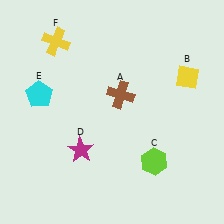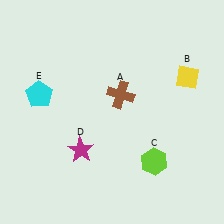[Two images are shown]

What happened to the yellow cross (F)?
The yellow cross (F) was removed in Image 2. It was in the top-left area of Image 1.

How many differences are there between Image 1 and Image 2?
There is 1 difference between the two images.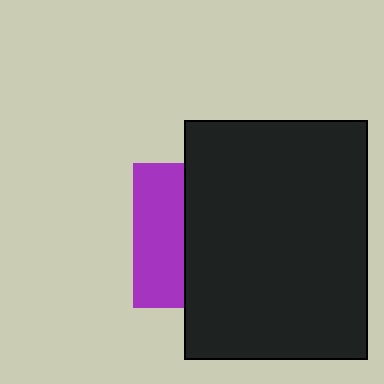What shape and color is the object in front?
The object in front is a black rectangle.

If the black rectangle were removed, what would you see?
You would see the complete purple square.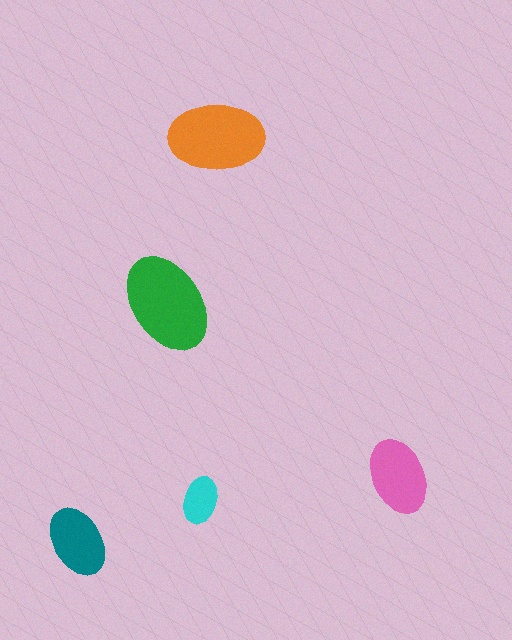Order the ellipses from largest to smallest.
the green one, the orange one, the pink one, the teal one, the cyan one.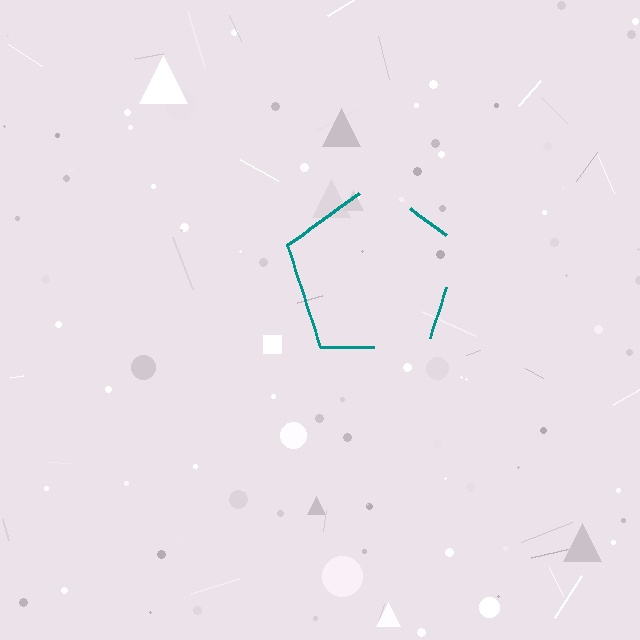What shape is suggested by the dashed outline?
The dashed outline suggests a pentagon.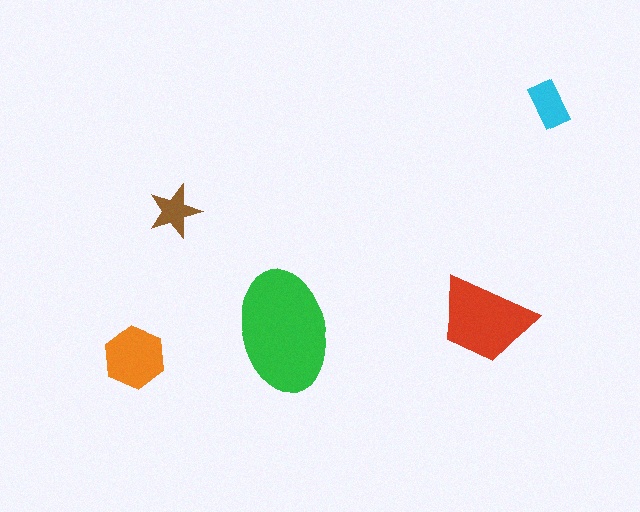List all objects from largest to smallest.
The green ellipse, the red trapezoid, the orange hexagon, the cyan rectangle, the brown star.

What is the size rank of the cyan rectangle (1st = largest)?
4th.